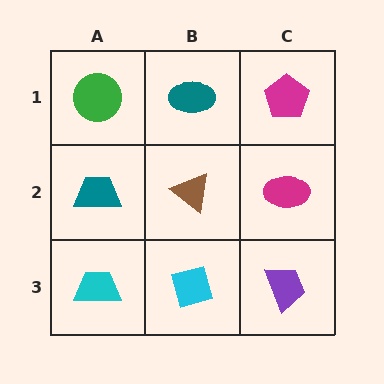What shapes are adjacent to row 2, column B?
A teal ellipse (row 1, column B), a cyan diamond (row 3, column B), a teal trapezoid (row 2, column A), a magenta ellipse (row 2, column C).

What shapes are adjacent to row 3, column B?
A brown triangle (row 2, column B), a cyan trapezoid (row 3, column A), a purple trapezoid (row 3, column C).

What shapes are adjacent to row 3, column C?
A magenta ellipse (row 2, column C), a cyan diamond (row 3, column B).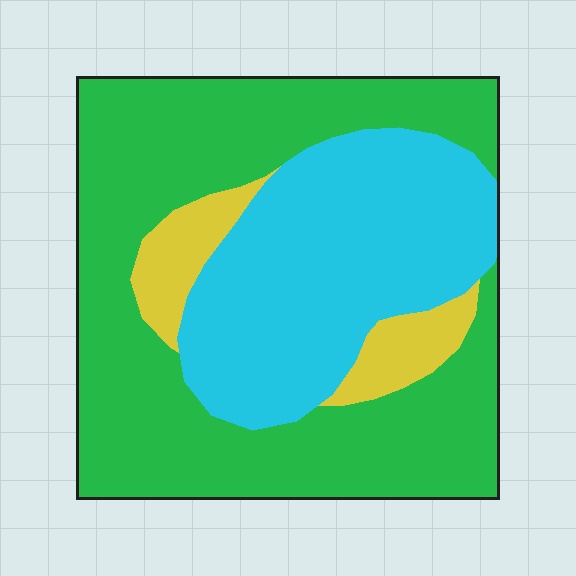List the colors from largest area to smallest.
From largest to smallest: green, cyan, yellow.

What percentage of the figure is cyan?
Cyan covers 34% of the figure.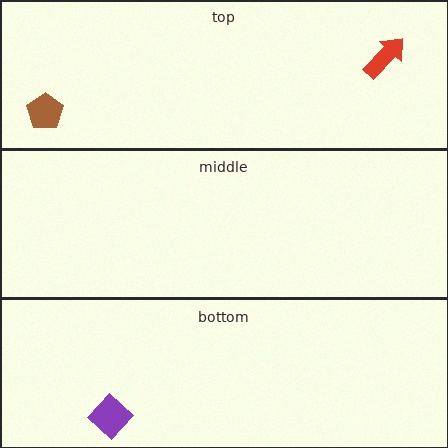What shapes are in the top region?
The red arrow, the brown pentagon.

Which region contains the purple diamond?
The bottom region.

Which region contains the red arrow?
The top region.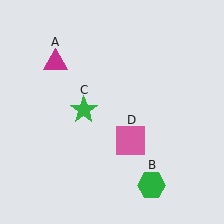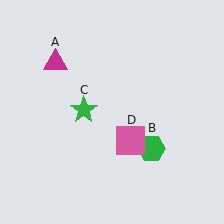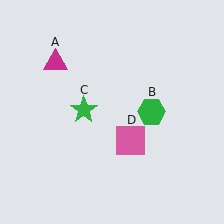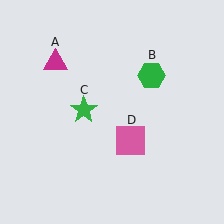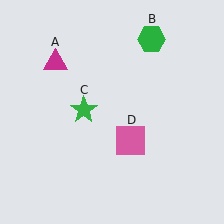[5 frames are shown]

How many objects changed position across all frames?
1 object changed position: green hexagon (object B).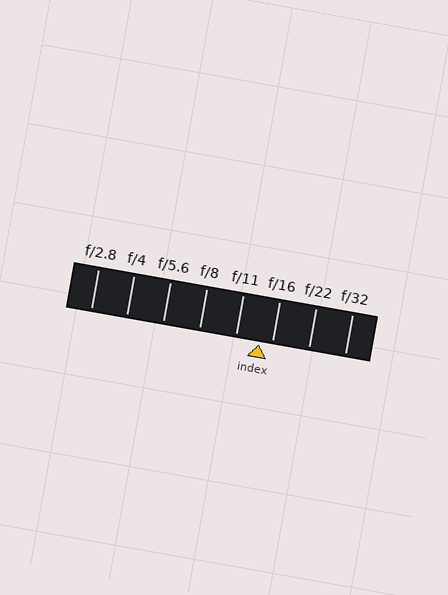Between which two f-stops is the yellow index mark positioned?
The index mark is between f/11 and f/16.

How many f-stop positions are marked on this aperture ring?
There are 8 f-stop positions marked.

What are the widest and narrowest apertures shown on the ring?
The widest aperture shown is f/2.8 and the narrowest is f/32.